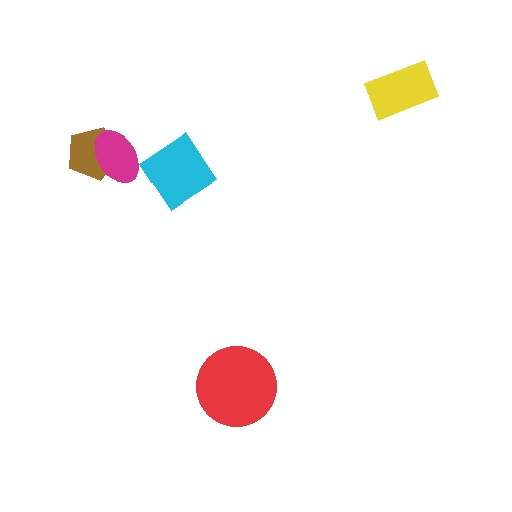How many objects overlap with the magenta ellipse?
1 object overlaps with the magenta ellipse.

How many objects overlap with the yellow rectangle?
0 objects overlap with the yellow rectangle.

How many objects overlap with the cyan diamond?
0 objects overlap with the cyan diamond.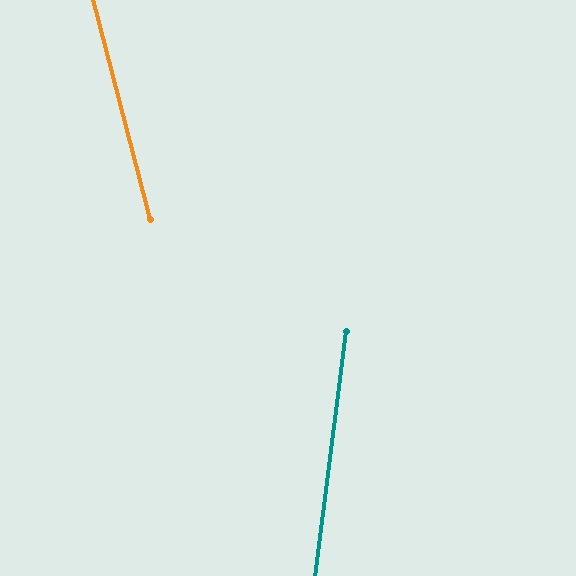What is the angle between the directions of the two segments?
Approximately 22 degrees.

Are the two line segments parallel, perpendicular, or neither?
Neither parallel nor perpendicular — they differ by about 22°.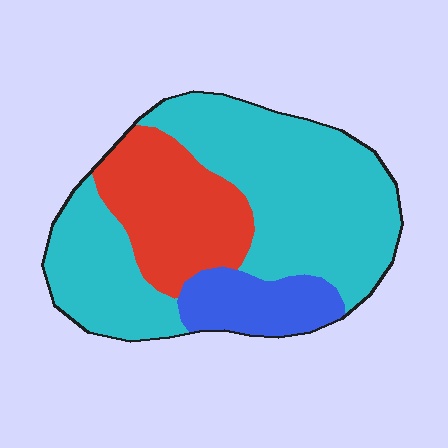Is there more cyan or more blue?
Cyan.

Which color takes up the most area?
Cyan, at roughly 60%.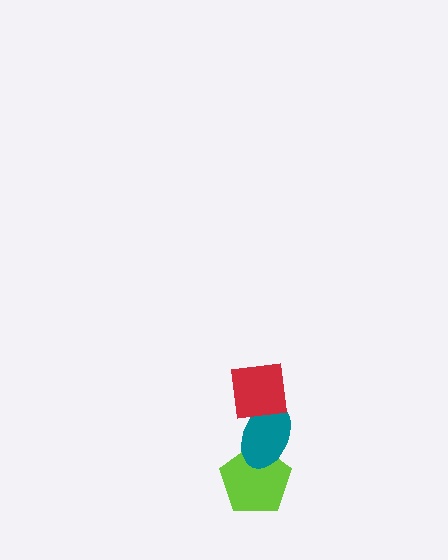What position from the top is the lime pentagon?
The lime pentagon is 3rd from the top.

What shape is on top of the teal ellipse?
The red square is on top of the teal ellipse.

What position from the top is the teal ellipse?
The teal ellipse is 2nd from the top.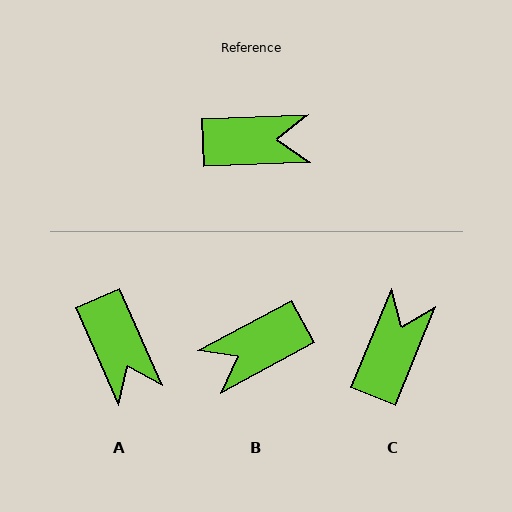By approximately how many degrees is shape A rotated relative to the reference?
Approximately 69 degrees clockwise.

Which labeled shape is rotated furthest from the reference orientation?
B, about 154 degrees away.